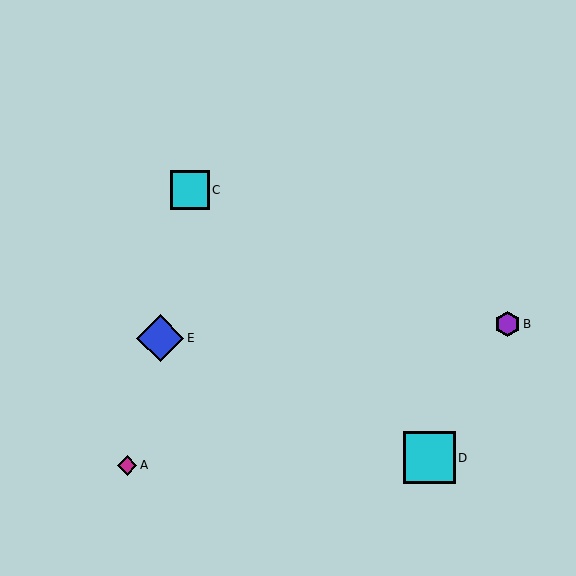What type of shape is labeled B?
Shape B is a purple hexagon.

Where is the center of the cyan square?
The center of the cyan square is at (429, 458).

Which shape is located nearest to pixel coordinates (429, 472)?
The cyan square (labeled D) at (429, 458) is nearest to that location.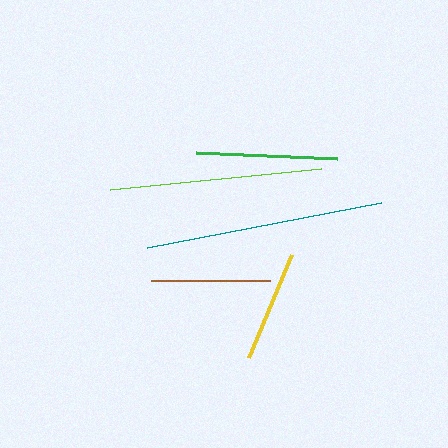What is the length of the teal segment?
The teal segment is approximately 239 pixels long.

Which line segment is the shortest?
The yellow line is the shortest at approximately 111 pixels.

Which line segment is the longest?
The teal line is the longest at approximately 239 pixels.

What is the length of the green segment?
The green segment is approximately 141 pixels long.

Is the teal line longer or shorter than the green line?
The teal line is longer than the green line.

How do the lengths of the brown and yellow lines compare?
The brown and yellow lines are approximately the same length.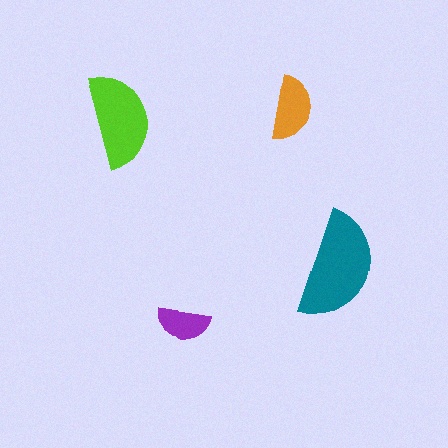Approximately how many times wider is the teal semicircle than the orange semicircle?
About 1.5 times wider.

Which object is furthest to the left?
The lime semicircle is leftmost.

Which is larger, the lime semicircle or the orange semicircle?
The lime one.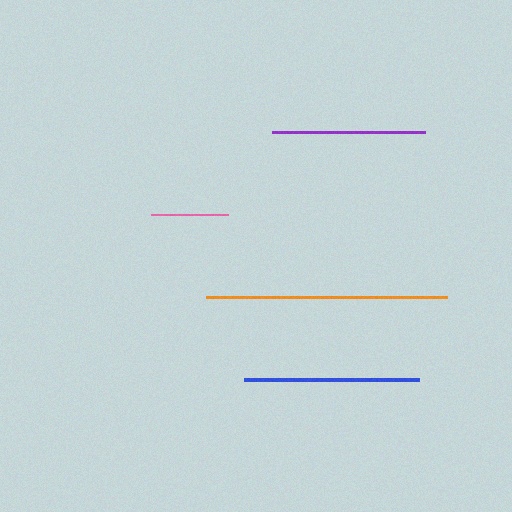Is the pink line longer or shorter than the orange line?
The orange line is longer than the pink line.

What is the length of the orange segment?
The orange segment is approximately 241 pixels long.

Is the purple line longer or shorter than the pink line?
The purple line is longer than the pink line.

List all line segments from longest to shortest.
From longest to shortest: orange, blue, purple, pink.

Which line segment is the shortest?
The pink line is the shortest at approximately 77 pixels.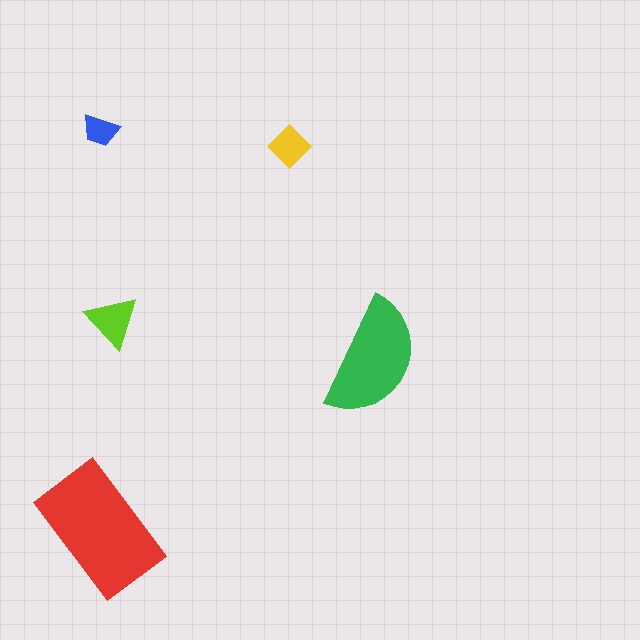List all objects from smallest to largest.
The blue trapezoid, the yellow diamond, the lime triangle, the green semicircle, the red rectangle.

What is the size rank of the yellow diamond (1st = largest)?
4th.